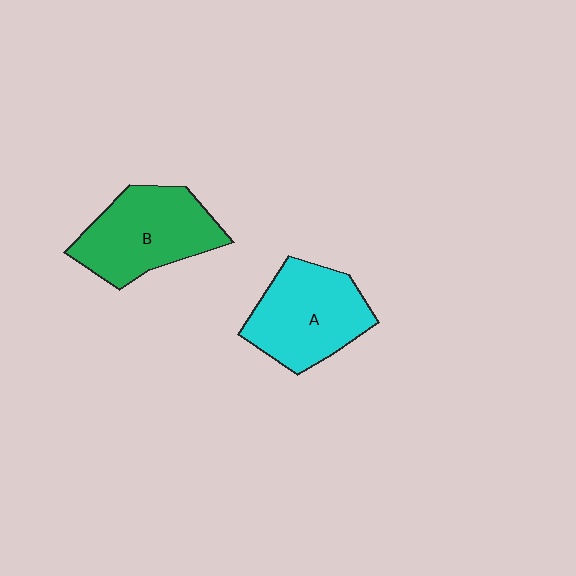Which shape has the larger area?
Shape B (green).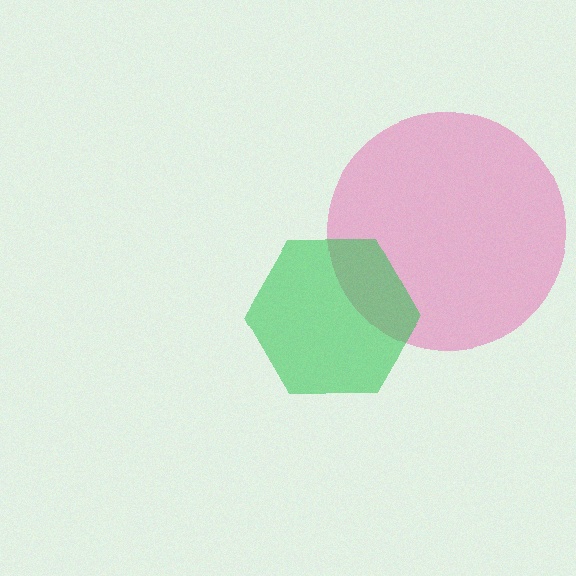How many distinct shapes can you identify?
There are 2 distinct shapes: a pink circle, a green hexagon.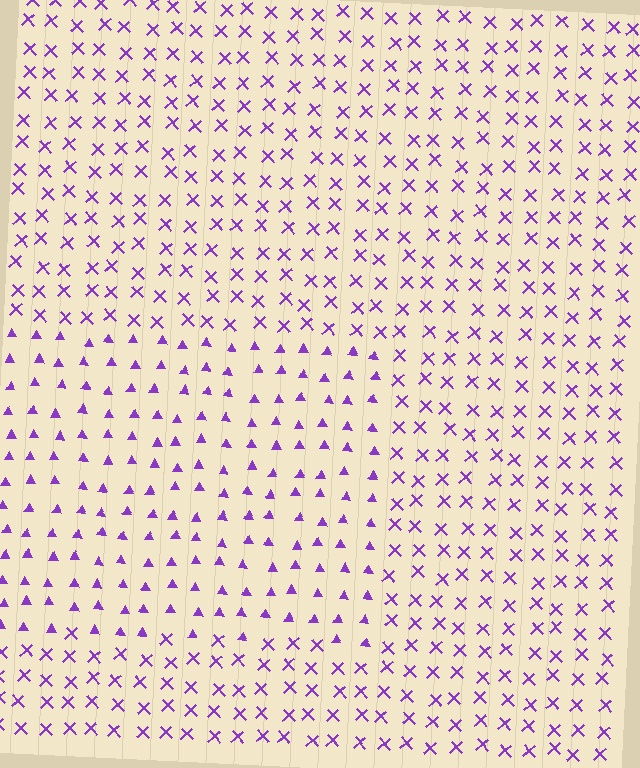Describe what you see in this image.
The image is filled with small purple elements arranged in a uniform grid. A rectangle-shaped region contains triangles, while the surrounding area contains X marks. The boundary is defined purely by the change in element shape.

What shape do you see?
I see a rectangle.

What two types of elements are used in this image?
The image uses triangles inside the rectangle region and X marks outside it.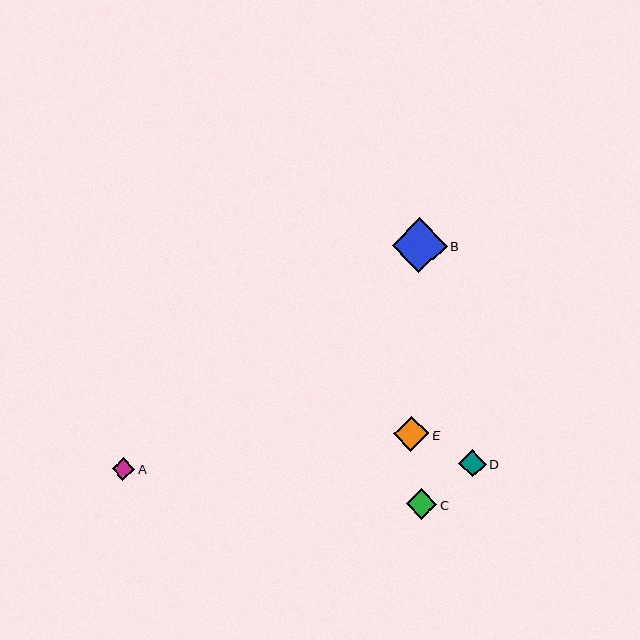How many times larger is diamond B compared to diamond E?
Diamond B is approximately 1.5 times the size of diamond E.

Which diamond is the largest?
Diamond B is the largest with a size of approximately 54 pixels.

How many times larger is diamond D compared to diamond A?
Diamond D is approximately 1.2 times the size of diamond A.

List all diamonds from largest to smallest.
From largest to smallest: B, E, C, D, A.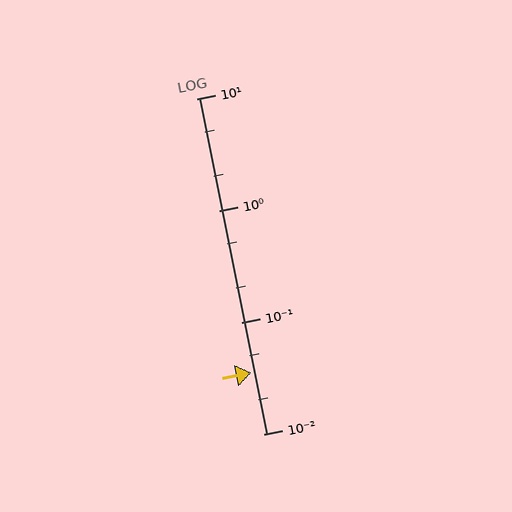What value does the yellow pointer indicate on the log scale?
The pointer indicates approximately 0.035.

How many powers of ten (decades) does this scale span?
The scale spans 3 decades, from 0.01 to 10.